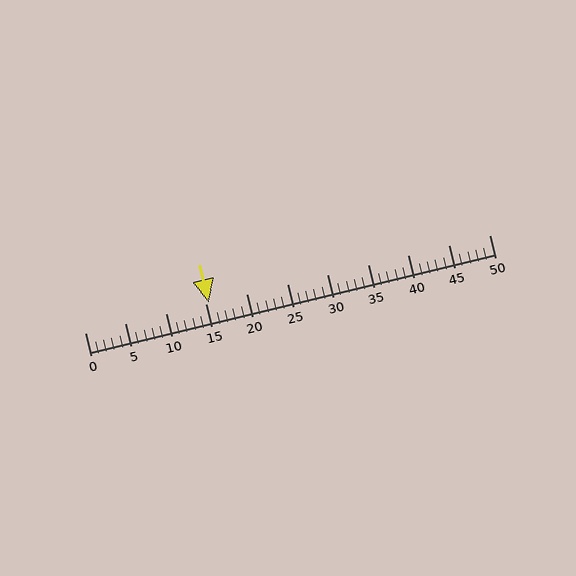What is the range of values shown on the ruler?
The ruler shows values from 0 to 50.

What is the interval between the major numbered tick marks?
The major tick marks are spaced 5 units apart.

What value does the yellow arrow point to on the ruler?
The yellow arrow points to approximately 15.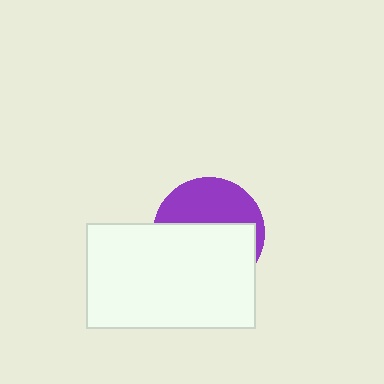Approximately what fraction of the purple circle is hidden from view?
Roughly 58% of the purple circle is hidden behind the white rectangle.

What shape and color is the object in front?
The object in front is a white rectangle.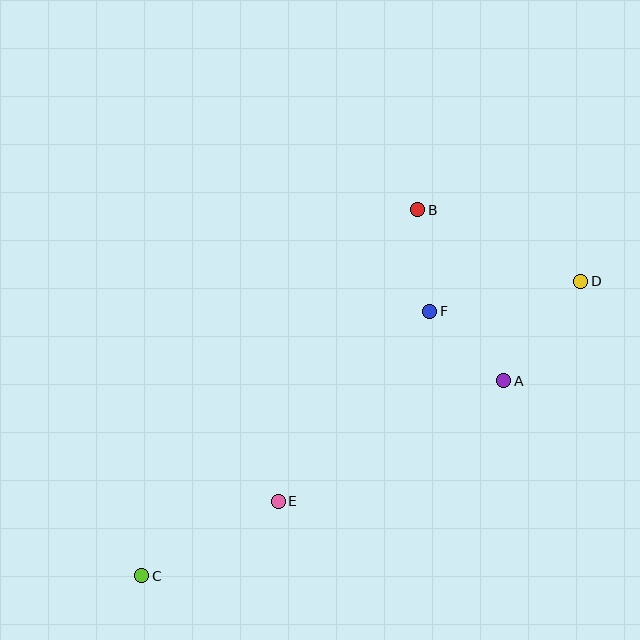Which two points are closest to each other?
Points A and F are closest to each other.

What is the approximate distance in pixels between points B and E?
The distance between B and E is approximately 323 pixels.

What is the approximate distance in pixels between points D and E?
The distance between D and E is approximately 374 pixels.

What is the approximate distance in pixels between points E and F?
The distance between E and F is approximately 243 pixels.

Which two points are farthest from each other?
Points C and D are farthest from each other.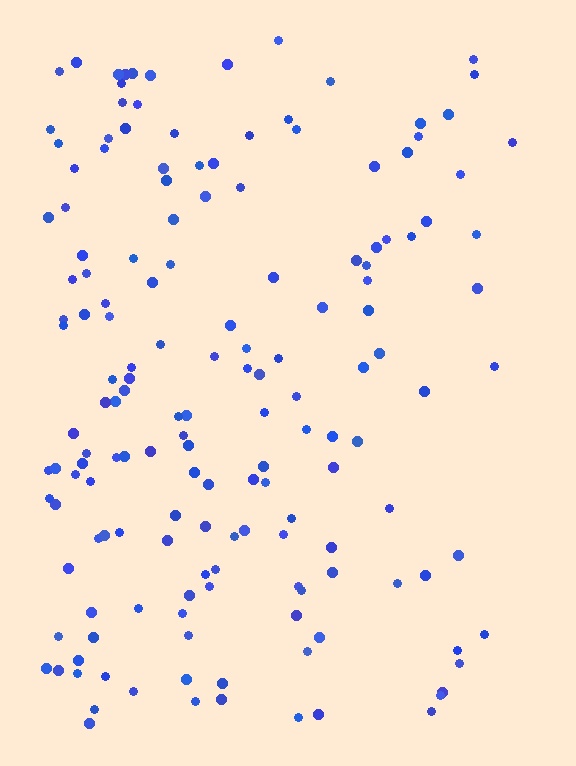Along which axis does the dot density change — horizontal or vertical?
Horizontal.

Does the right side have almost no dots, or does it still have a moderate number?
Still a moderate number, just noticeably fewer than the left.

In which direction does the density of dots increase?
From right to left, with the left side densest.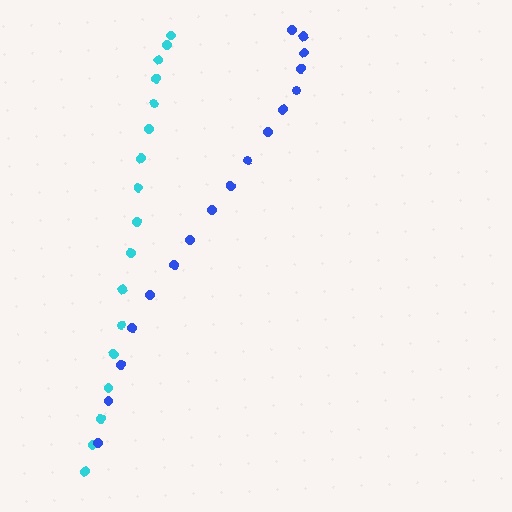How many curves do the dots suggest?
There are 2 distinct paths.